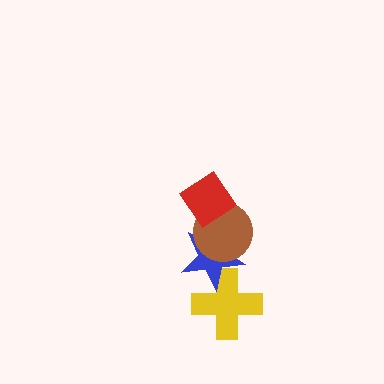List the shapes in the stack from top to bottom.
From top to bottom: the red diamond, the brown circle, the blue star, the yellow cross.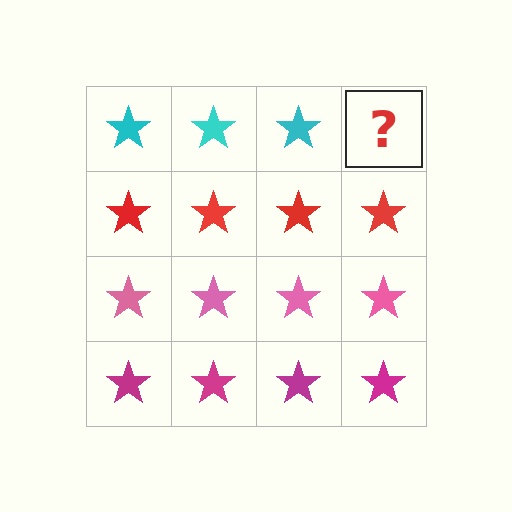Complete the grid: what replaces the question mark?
The question mark should be replaced with a cyan star.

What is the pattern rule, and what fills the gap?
The rule is that each row has a consistent color. The gap should be filled with a cyan star.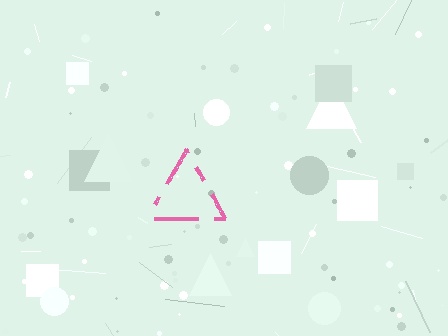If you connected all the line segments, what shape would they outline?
They would outline a triangle.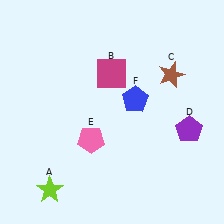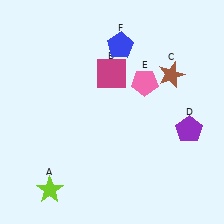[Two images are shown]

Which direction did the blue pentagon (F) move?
The blue pentagon (F) moved up.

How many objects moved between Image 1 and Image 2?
2 objects moved between the two images.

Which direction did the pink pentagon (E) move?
The pink pentagon (E) moved up.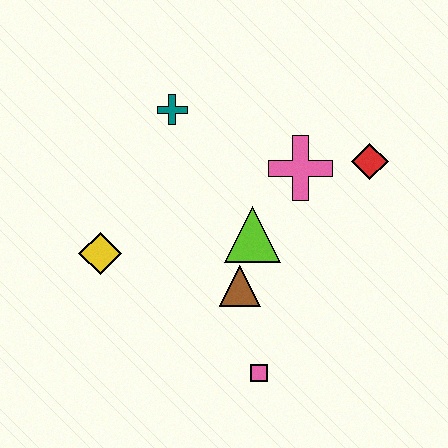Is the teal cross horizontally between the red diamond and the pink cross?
No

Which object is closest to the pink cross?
The red diamond is closest to the pink cross.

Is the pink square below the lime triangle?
Yes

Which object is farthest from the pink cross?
The yellow diamond is farthest from the pink cross.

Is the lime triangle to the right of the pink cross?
No